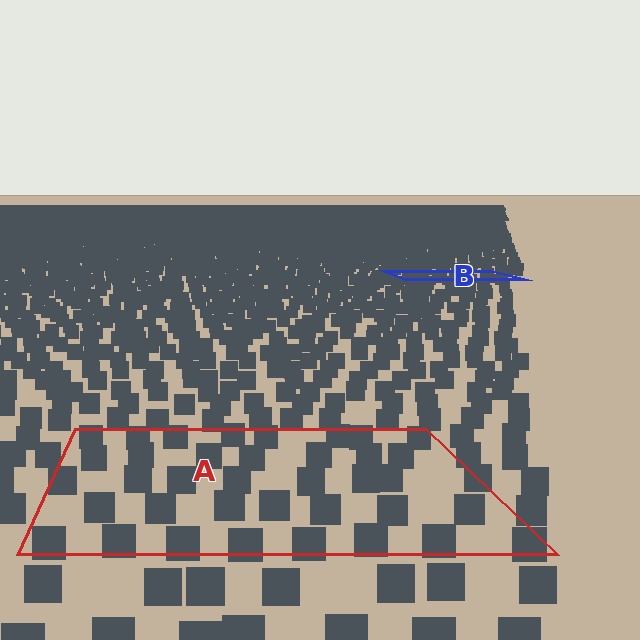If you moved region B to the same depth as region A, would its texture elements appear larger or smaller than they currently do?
They would appear larger. At a closer depth, the same texture elements are projected at a bigger on-screen size.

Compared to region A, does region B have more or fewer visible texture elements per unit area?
Region B has more texture elements per unit area — they are packed more densely because it is farther away.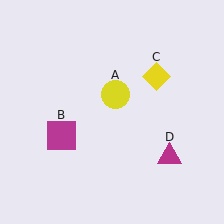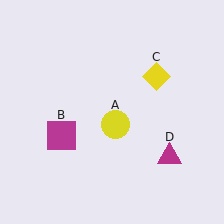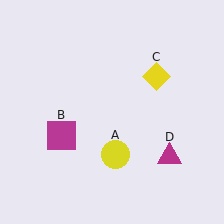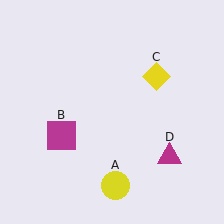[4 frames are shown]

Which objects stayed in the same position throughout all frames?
Magenta square (object B) and yellow diamond (object C) and magenta triangle (object D) remained stationary.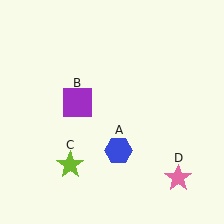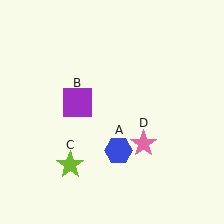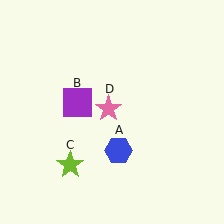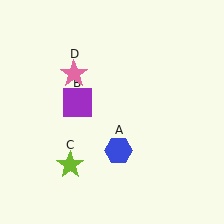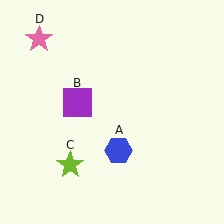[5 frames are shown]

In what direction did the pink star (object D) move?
The pink star (object D) moved up and to the left.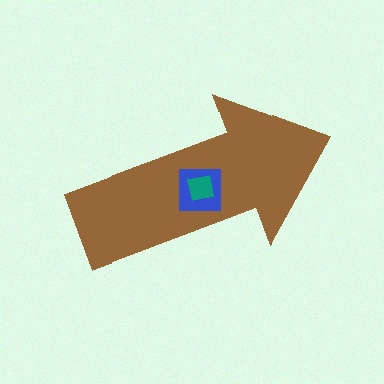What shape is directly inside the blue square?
The teal square.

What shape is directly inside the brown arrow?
The blue square.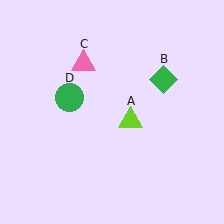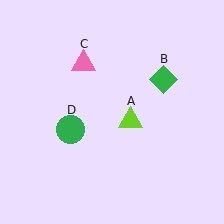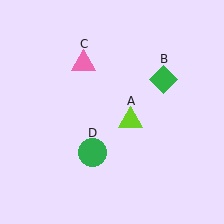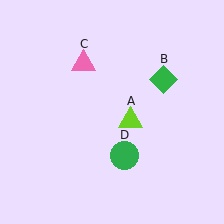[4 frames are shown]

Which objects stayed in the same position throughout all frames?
Lime triangle (object A) and green diamond (object B) and pink triangle (object C) remained stationary.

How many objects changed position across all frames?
1 object changed position: green circle (object D).